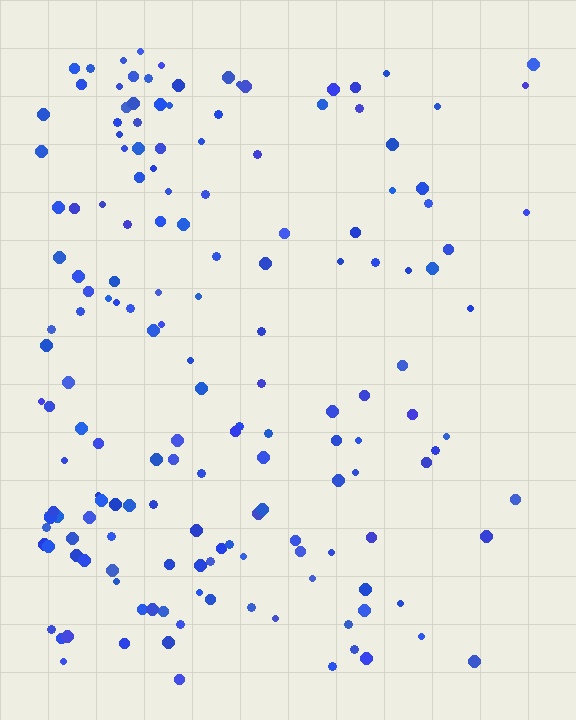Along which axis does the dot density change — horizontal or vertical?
Horizontal.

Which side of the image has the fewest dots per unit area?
The right.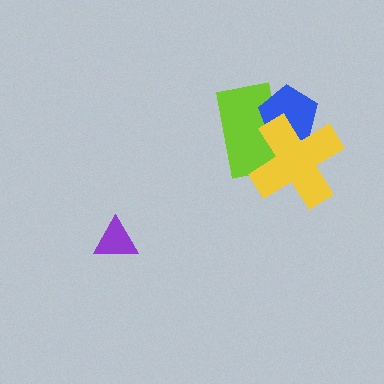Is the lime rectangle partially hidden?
Yes, it is partially covered by another shape.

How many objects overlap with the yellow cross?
2 objects overlap with the yellow cross.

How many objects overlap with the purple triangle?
0 objects overlap with the purple triangle.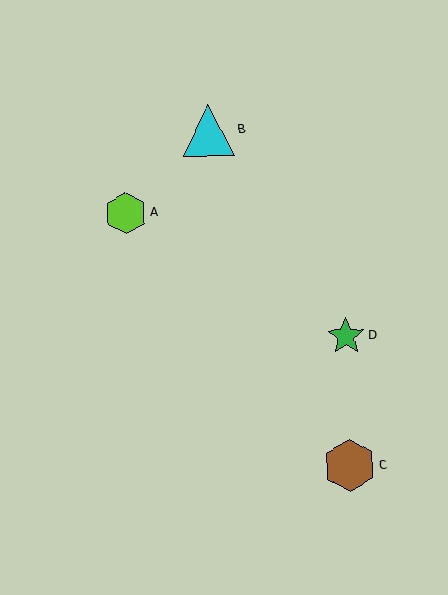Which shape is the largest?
The brown hexagon (labeled C) is the largest.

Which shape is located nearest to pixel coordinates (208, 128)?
The cyan triangle (labeled B) at (208, 130) is nearest to that location.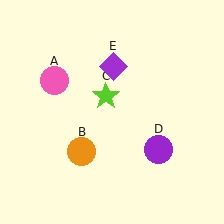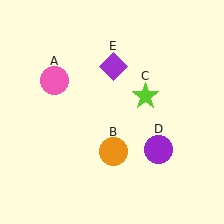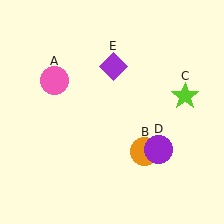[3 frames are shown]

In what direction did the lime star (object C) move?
The lime star (object C) moved right.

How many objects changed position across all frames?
2 objects changed position: orange circle (object B), lime star (object C).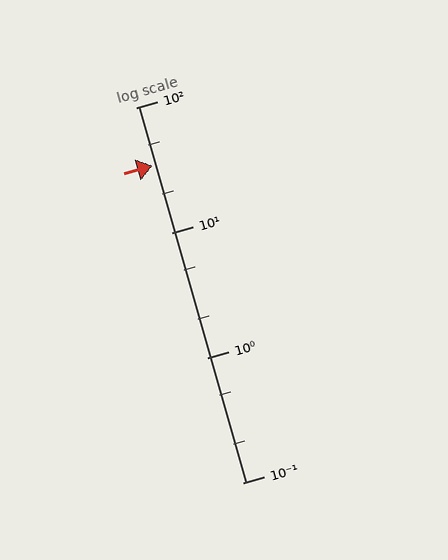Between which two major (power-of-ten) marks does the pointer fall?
The pointer is between 10 and 100.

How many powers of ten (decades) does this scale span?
The scale spans 3 decades, from 0.1 to 100.